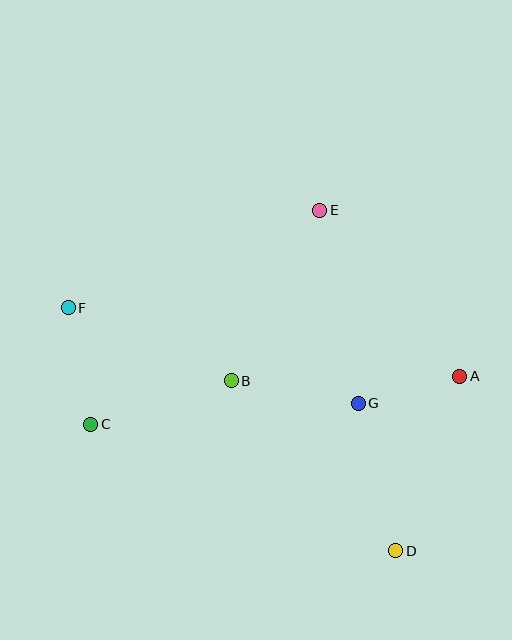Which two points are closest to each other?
Points A and G are closest to each other.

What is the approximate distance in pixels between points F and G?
The distance between F and G is approximately 305 pixels.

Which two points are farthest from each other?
Points D and F are farthest from each other.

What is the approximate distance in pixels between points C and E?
The distance between C and E is approximately 313 pixels.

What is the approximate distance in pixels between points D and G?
The distance between D and G is approximately 152 pixels.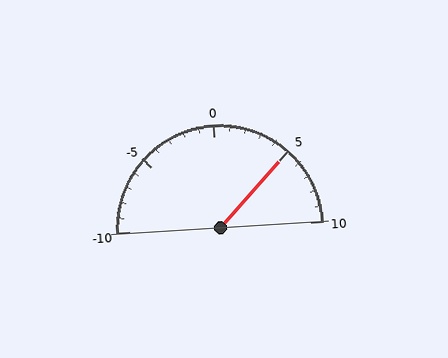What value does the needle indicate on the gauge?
The needle indicates approximately 5.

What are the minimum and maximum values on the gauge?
The gauge ranges from -10 to 10.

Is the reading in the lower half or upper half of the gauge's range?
The reading is in the upper half of the range (-10 to 10).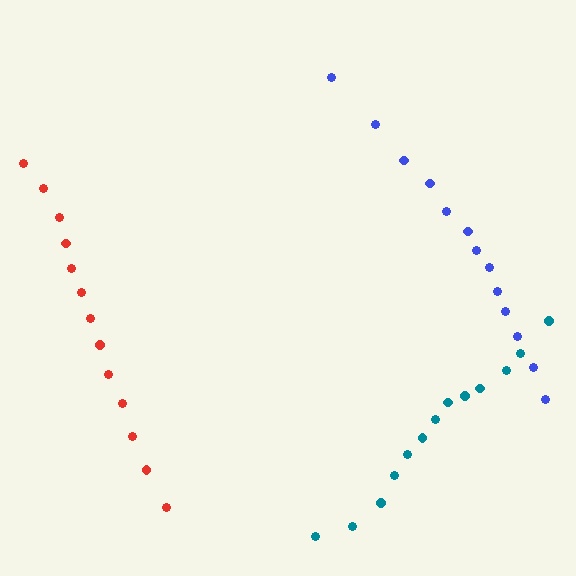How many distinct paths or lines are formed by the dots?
There are 3 distinct paths.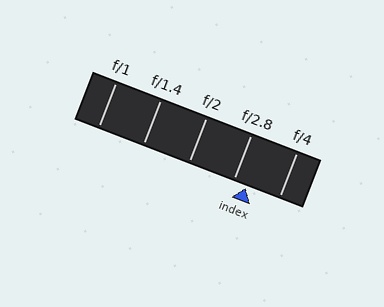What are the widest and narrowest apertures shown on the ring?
The widest aperture shown is f/1 and the narrowest is f/4.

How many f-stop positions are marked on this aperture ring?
There are 5 f-stop positions marked.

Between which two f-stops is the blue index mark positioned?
The index mark is between f/2.8 and f/4.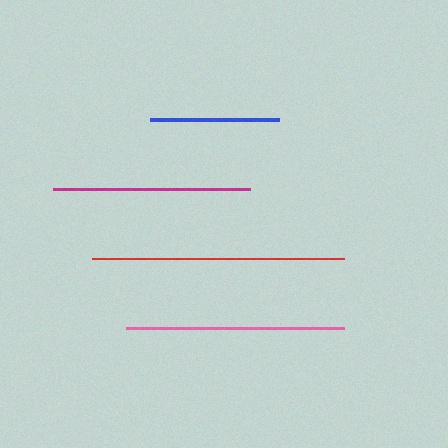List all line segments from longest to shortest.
From longest to shortest: red, pink, magenta, blue.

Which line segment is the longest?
The red line is the longest at approximately 253 pixels.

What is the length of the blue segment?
The blue segment is approximately 129 pixels long.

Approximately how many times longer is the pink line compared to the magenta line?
The pink line is approximately 1.1 times the length of the magenta line.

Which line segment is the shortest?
The blue line is the shortest at approximately 129 pixels.